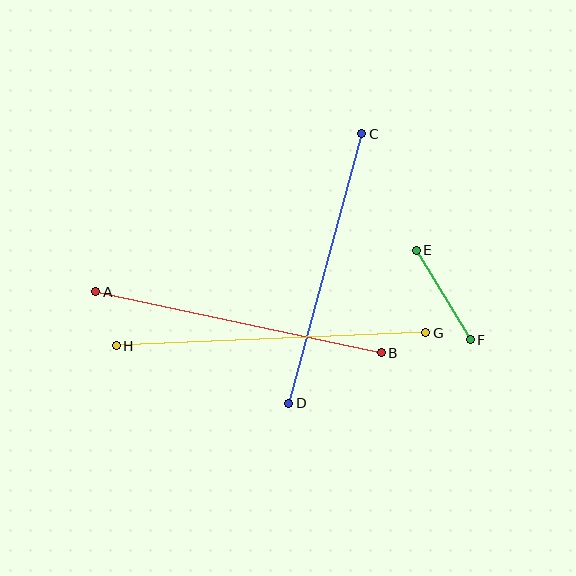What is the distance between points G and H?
The distance is approximately 310 pixels.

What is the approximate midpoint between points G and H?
The midpoint is at approximately (271, 339) pixels.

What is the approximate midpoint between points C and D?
The midpoint is at approximately (325, 268) pixels.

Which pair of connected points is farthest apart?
Points G and H are farthest apart.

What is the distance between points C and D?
The distance is approximately 279 pixels.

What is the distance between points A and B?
The distance is approximately 292 pixels.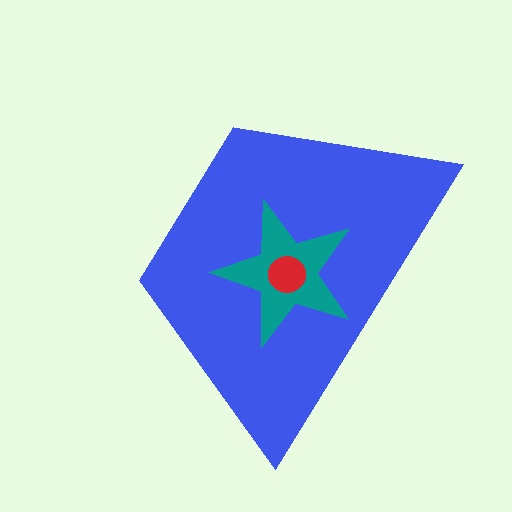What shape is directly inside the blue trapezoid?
The teal star.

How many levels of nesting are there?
3.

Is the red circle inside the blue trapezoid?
Yes.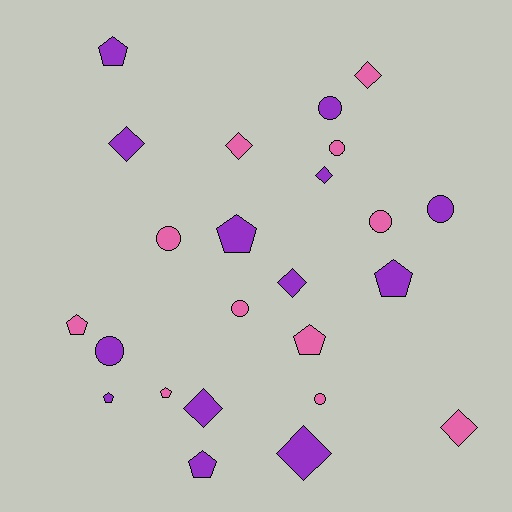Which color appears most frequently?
Purple, with 13 objects.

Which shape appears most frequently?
Circle, with 8 objects.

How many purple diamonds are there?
There are 5 purple diamonds.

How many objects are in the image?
There are 24 objects.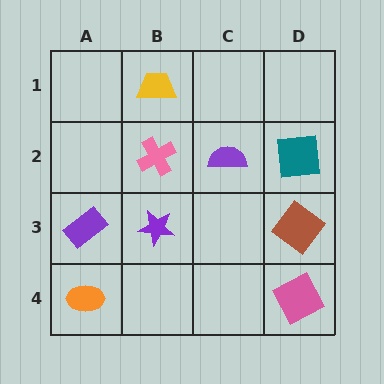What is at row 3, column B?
A purple star.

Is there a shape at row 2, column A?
No, that cell is empty.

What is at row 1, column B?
A yellow trapezoid.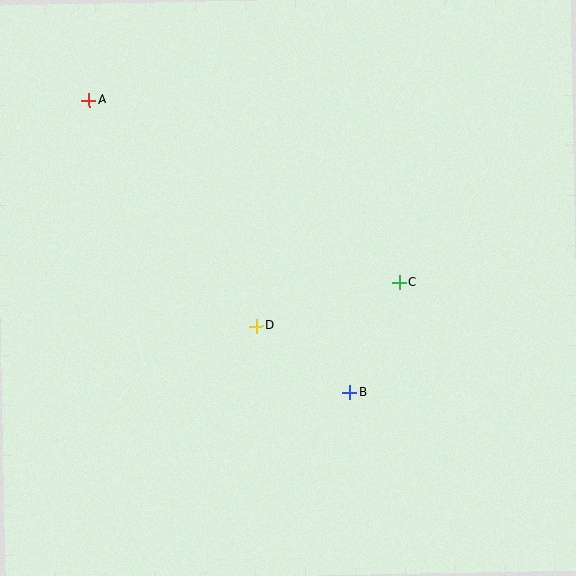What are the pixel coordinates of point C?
Point C is at (399, 282).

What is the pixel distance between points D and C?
The distance between D and C is 150 pixels.